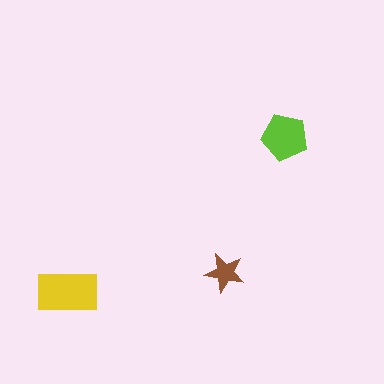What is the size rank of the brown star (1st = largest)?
3rd.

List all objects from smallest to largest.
The brown star, the lime pentagon, the yellow rectangle.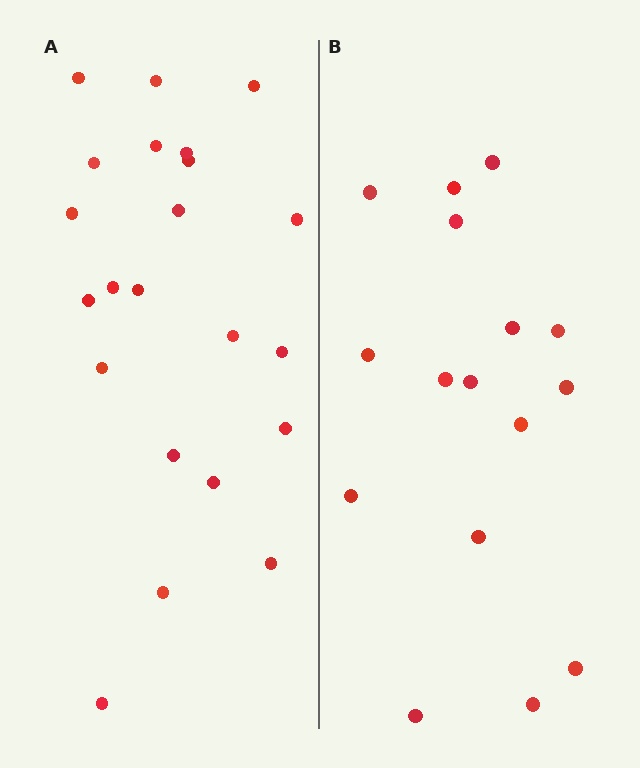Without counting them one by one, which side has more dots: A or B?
Region A (the left region) has more dots.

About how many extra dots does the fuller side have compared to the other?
Region A has about 6 more dots than region B.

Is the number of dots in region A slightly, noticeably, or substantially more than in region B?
Region A has noticeably more, but not dramatically so. The ratio is roughly 1.4 to 1.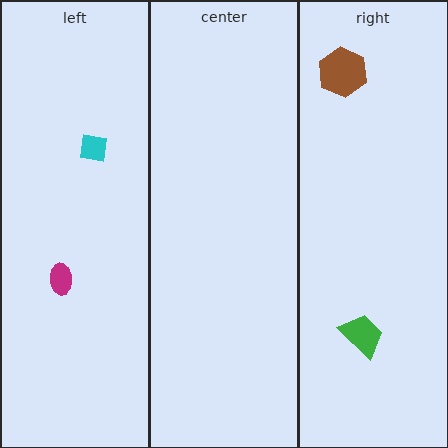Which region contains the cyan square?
The left region.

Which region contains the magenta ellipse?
The left region.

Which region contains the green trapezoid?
The right region.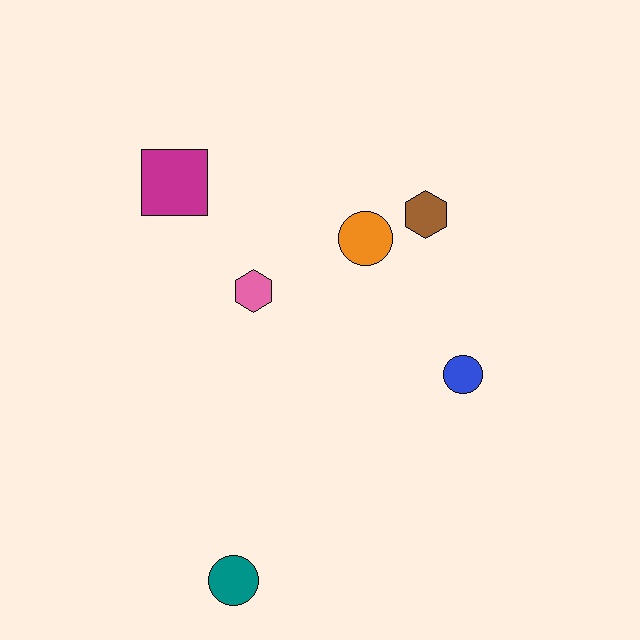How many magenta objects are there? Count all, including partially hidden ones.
There is 1 magenta object.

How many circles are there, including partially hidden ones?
There are 3 circles.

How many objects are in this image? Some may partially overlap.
There are 6 objects.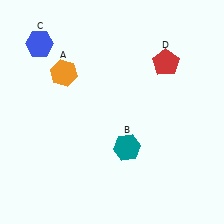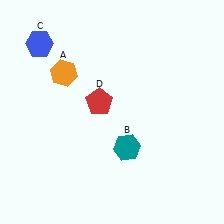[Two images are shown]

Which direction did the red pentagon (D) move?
The red pentagon (D) moved left.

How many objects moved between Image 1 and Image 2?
1 object moved between the two images.